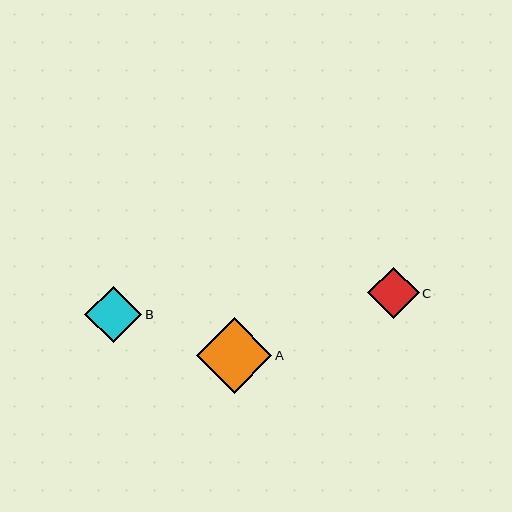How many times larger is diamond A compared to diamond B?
Diamond A is approximately 1.3 times the size of diamond B.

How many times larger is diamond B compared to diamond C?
Diamond B is approximately 1.1 times the size of diamond C.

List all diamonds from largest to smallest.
From largest to smallest: A, B, C.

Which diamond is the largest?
Diamond A is the largest with a size of approximately 76 pixels.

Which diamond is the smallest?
Diamond C is the smallest with a size of approximately 51 pixels.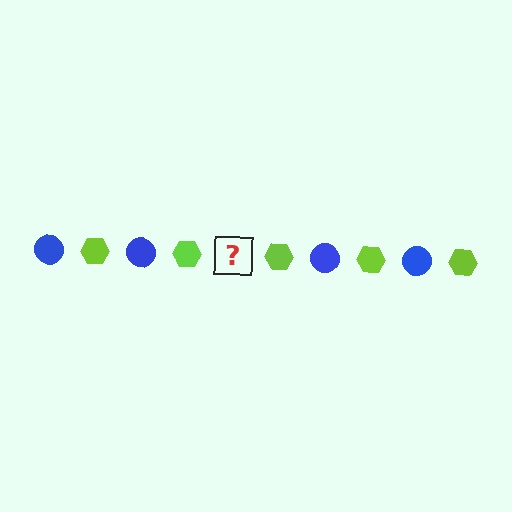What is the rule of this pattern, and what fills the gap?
The rule is that the pattern alternates between blue circle and lime hexagon. The gap should be filled with a blue circle.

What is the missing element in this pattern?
The missing element is a blue circle.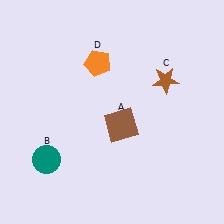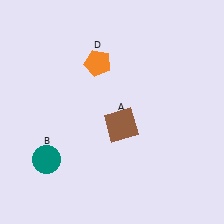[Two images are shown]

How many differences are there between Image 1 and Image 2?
There is 1 difference between the two images.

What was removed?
The brown star (C) was removed in Image 2.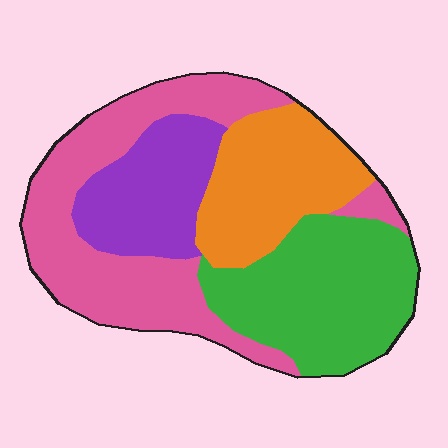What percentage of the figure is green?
Green covers roughly 30% of the figure.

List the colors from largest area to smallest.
From largest to smallest: pink, green, orange, purple.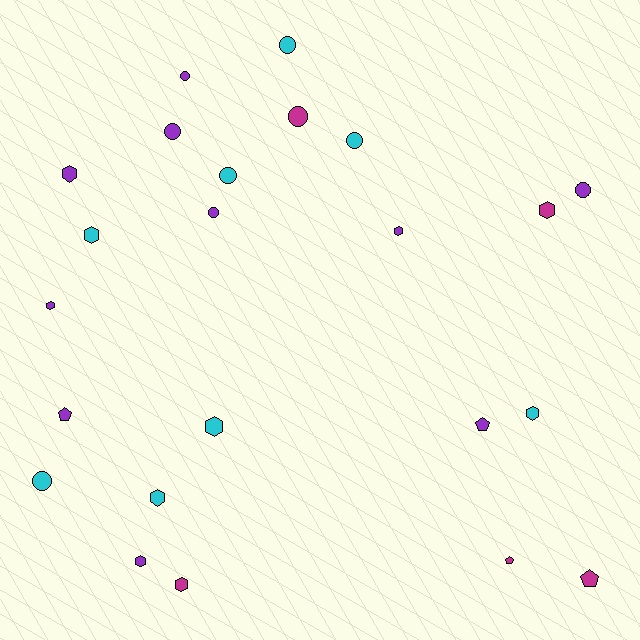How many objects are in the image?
There are 23 objects.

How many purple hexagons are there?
There are 4 purple hexagons.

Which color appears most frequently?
Purple, with 10 objects.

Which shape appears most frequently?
Hexagon, with 10 objects.